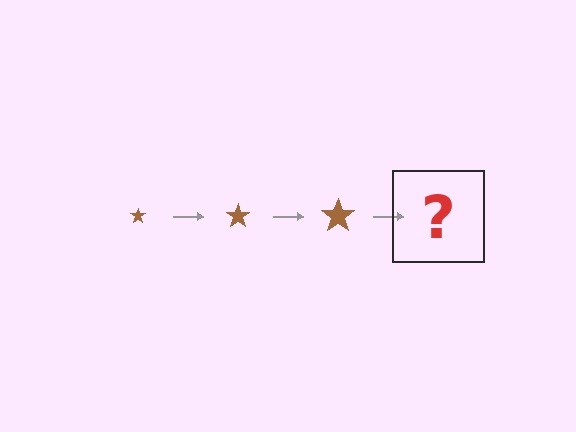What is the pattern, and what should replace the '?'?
The pattern is that the star gets progressively larger each step. The '?' should be a brown star, larger than the previous one.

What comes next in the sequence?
The next element should be a brown star, larger than the previous one.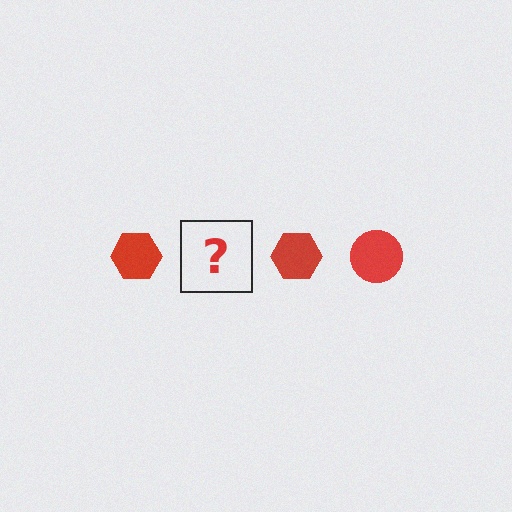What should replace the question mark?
The question mark should be replaced with a red circle.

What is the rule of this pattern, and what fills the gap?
The rule is that the pattern cycles through hexagon, circle shapes in red. The gap should be filled with a red circle.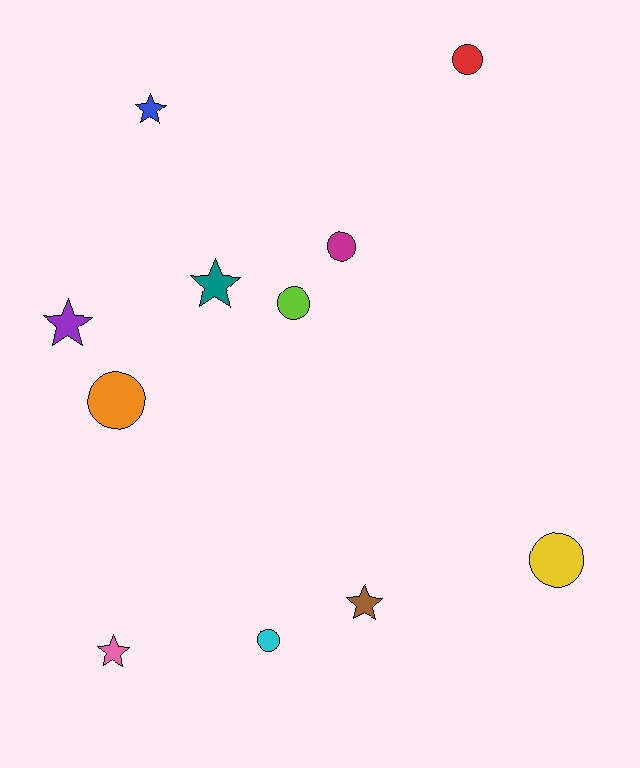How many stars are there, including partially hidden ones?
There are 5 stars.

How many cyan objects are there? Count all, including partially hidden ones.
There is 1 cyan object.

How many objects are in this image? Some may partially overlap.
There are 11 objects.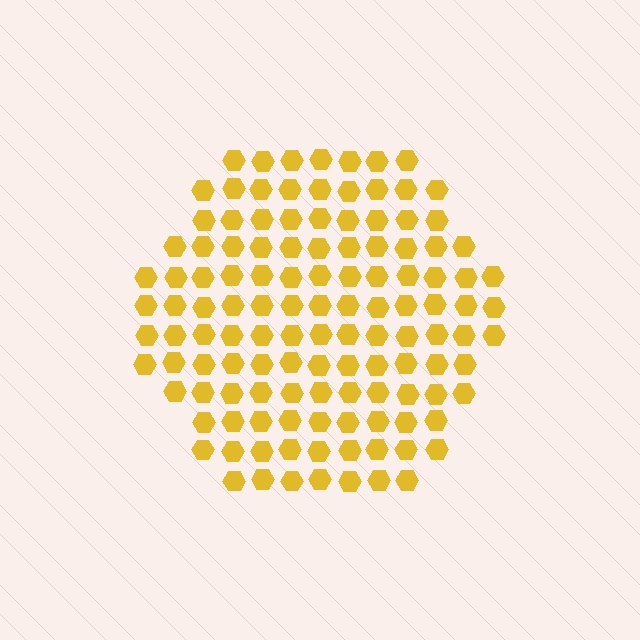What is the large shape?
The large shape is a hexagon.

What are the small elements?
The small elements are hexagons.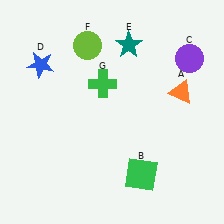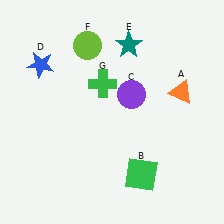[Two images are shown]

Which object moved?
The purple circle (C) moved left.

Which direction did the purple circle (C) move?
The purple circle (C) moved left.